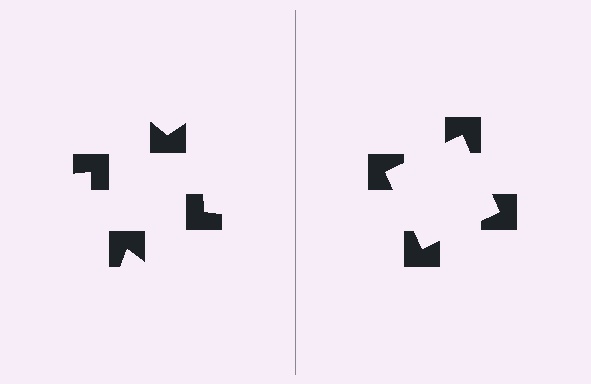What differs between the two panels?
The notched squares are positioned identically on both sides; only the wedge orientations differ. On the right they align to a square; on the left they are misaligned.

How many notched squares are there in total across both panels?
8 — 4 on each side.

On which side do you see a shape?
An illusory square appears on the right side. On the left side the wedge cuts are rotated, so no coherent shape forms.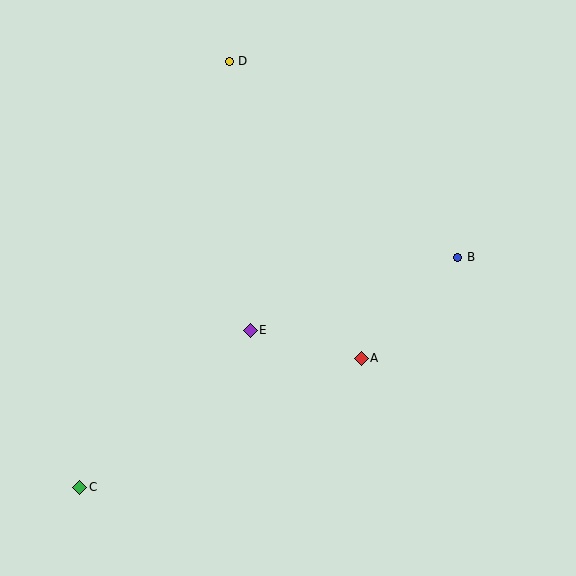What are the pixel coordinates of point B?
Point B is at (458, 257).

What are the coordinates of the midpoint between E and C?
The midpoint between E and C is at (165, 409).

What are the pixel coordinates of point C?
Point C is at (80, 487).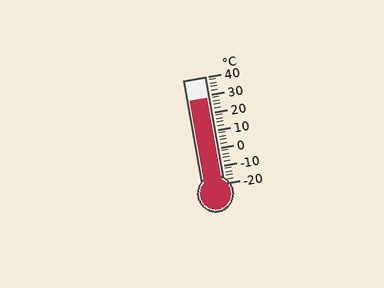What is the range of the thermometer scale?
The thermometer scale ranges from -20°C to 40°C.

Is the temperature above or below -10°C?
The temperature is above -10°C.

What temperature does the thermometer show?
The thermometer shows approximately 28°C.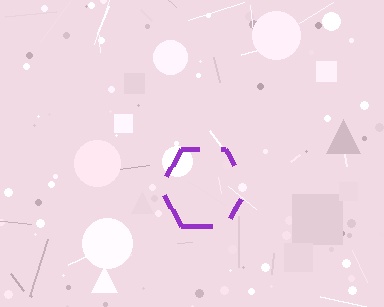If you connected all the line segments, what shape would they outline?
They would outline a hexagon.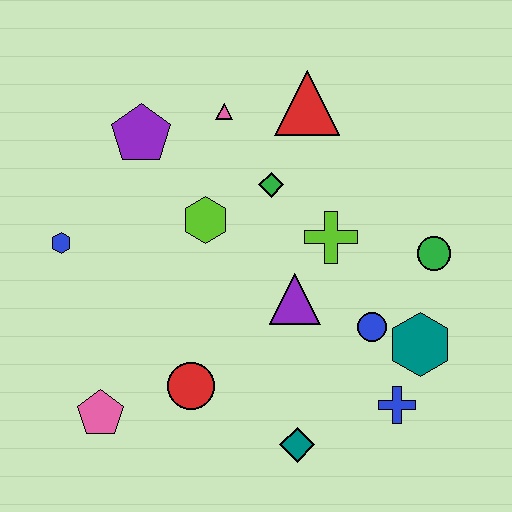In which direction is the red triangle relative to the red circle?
The red triangle is above the red circle.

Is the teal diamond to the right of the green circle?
No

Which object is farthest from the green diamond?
The pink pentagon is farthest from the green diamond.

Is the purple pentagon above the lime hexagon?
Yes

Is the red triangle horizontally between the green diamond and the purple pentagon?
No